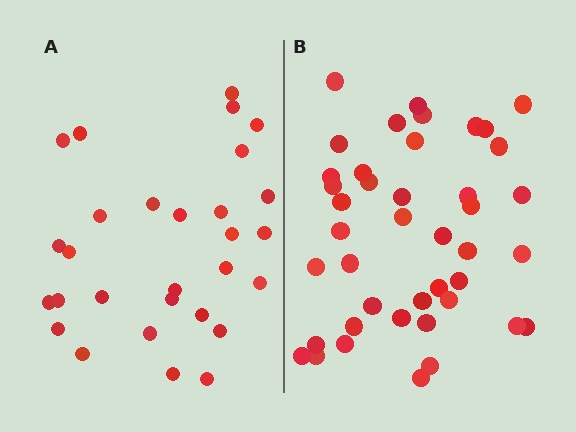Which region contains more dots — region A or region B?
Region B (the right region) has more dots.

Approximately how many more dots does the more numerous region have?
Region B has approximately 15 more dots than region A.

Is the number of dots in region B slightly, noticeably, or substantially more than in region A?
Region B has noticeably more, but not dramatically so. The ratio is roughly 1.4 to 1.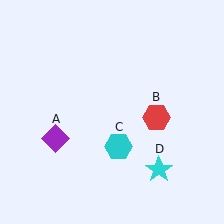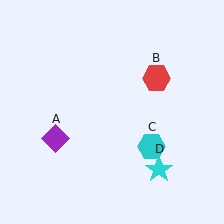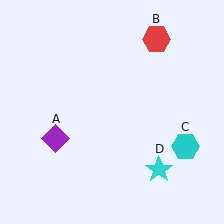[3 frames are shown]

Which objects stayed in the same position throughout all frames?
Purple diamond (object A) and cyan star (object D) remained stationary.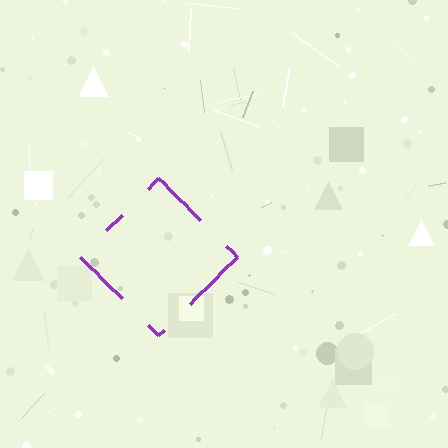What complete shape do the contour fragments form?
The contour fragments form a diamond.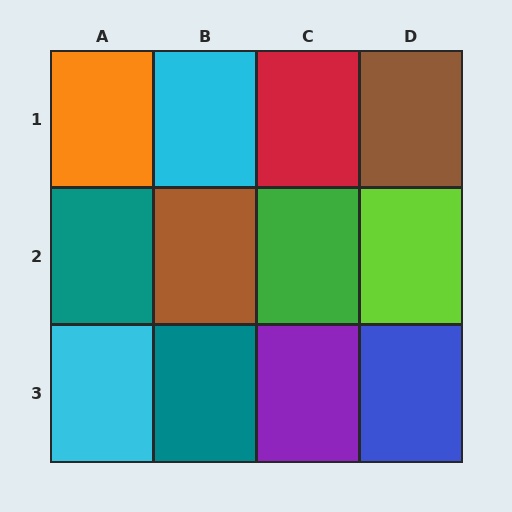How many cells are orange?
1 cell is orange.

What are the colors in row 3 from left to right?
Cyan, teal, purple, blue.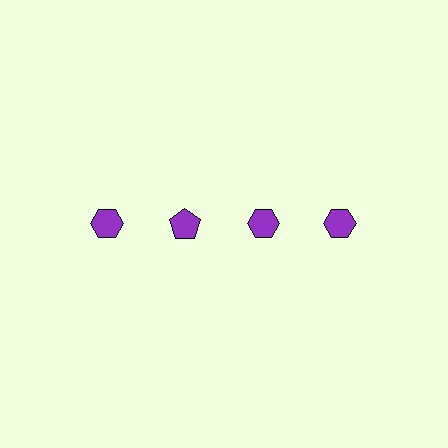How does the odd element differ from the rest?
It has a different shape: pentagon instead of hexagon.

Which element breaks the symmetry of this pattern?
The purple pentagon in the top row, second from left column breaks the symmetry. All other shapes are purple hexagons.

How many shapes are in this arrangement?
There are 4 shapes arranged in a grid pattern.